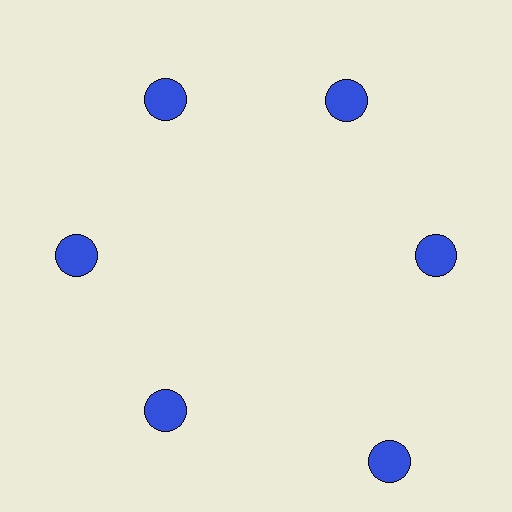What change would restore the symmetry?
The symmetry would be restored by moving it inward, back onto the ring so that all 6 circles sit at equal angles and equal distance from the center.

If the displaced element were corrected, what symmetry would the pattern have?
It would have 6-fold rotational symmetry — the pattern would map onto itself every 60 degrees.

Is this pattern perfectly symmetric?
No. The 6 blue circles are arranged in a ring, but one element near the 5 o'clock position is pushed outward from the center, breaking the 6-fold rotational symmetry.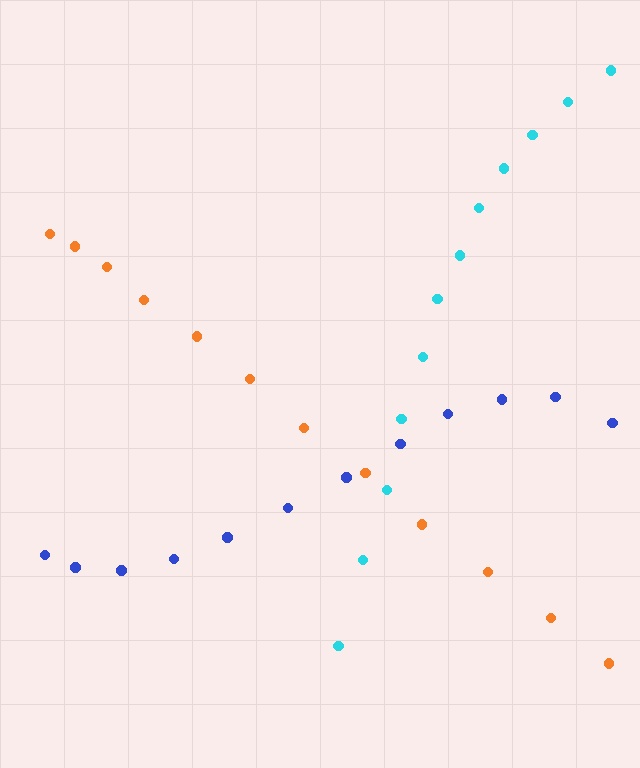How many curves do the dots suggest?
There are 3 distinct paths.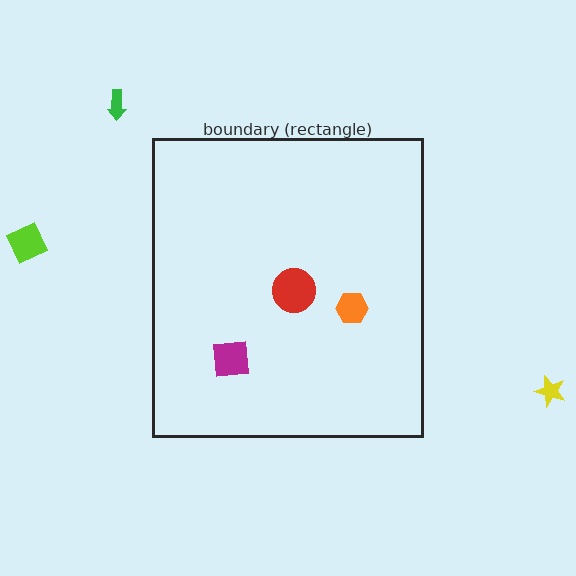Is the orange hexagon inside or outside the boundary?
Inside.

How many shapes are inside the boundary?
3 inside, 3 outside.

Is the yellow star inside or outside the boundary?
Outside.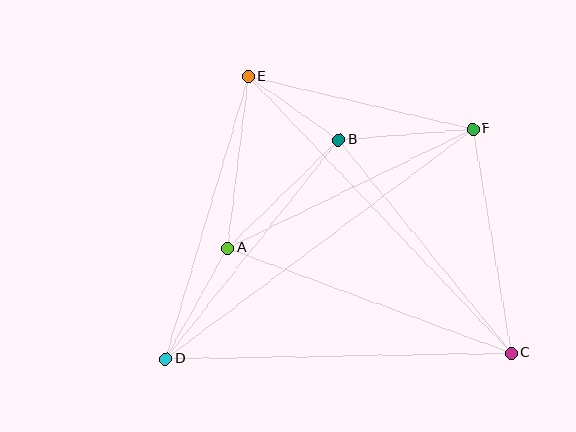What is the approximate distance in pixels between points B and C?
The distance between B and C is approximately 274 pixels.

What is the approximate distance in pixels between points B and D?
The distance between B and D is approximately 279 pixels.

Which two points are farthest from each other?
Points D and F are farthest from each other.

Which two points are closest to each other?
Points B and E are closest to each other.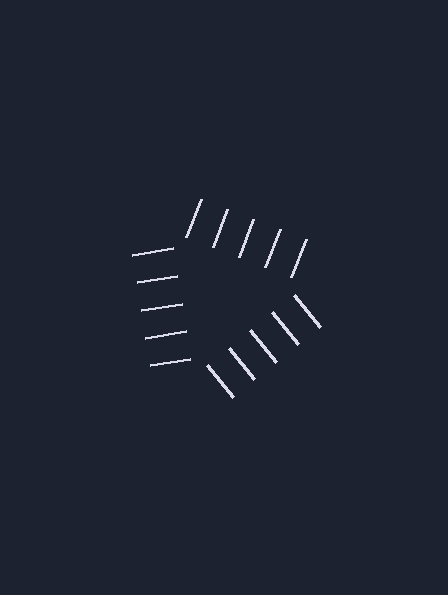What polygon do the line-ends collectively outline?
An illusory triangle — the line segments terminate on its edges but no continuous stroke is drawn.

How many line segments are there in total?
15 — 5 along each of the 3 edges.